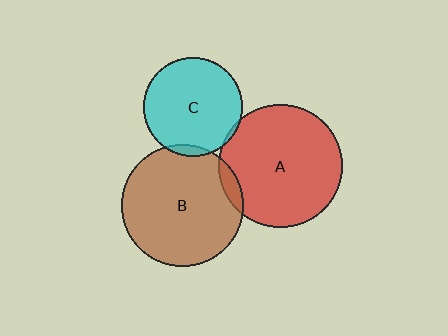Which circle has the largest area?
Circle A (red).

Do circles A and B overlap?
Yes.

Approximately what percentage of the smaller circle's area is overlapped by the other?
Approximately 5%.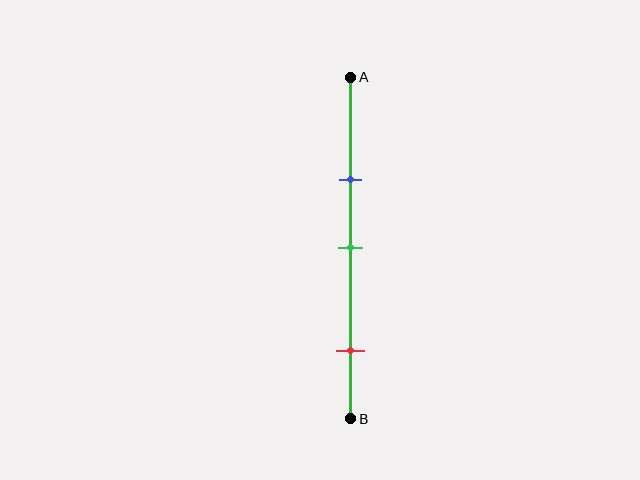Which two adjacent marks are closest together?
The blue and green marks are the closest adjacent pair.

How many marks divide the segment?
There are 3 marks dividing the segment.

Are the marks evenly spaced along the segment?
No, the marks are not evenly spaced.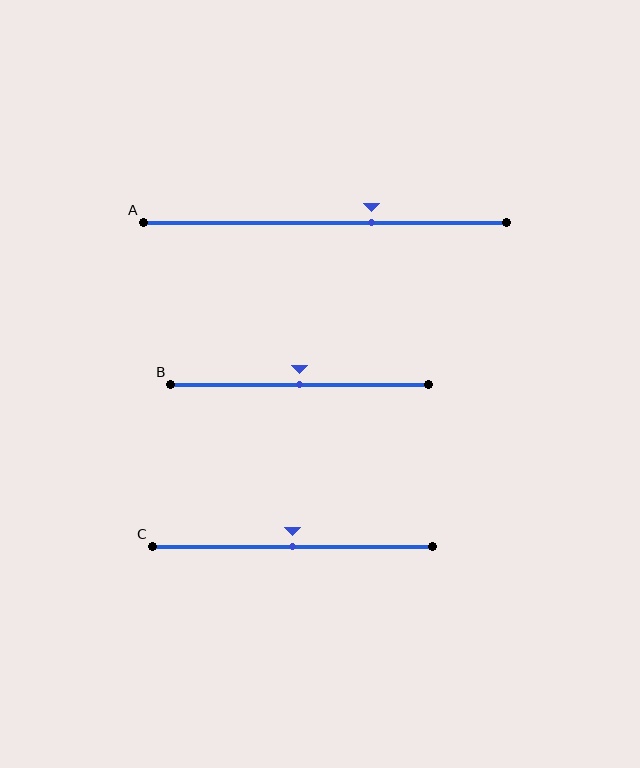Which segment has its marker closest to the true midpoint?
Segment B has its marker closest to the true midpoint.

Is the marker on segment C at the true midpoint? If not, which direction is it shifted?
Yes, the marker on segment C is at the true midpoint.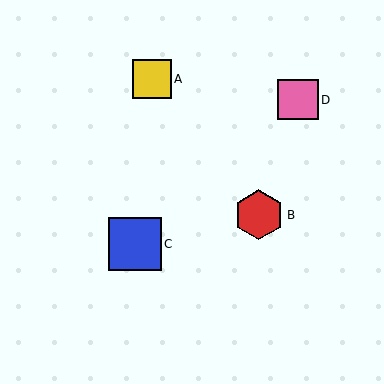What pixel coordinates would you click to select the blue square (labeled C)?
Click at (135, 244) to select the blue square C.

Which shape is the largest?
The blue square (labeled C) is the largest.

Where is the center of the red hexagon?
The center of the red hexagon is at (259, 215).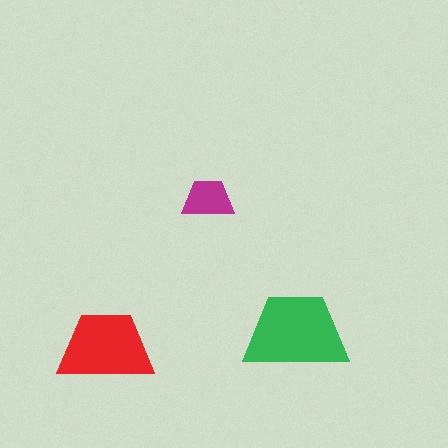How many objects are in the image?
There are 3 objects in the image.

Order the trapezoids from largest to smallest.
the green one, the red one, the magenta one.